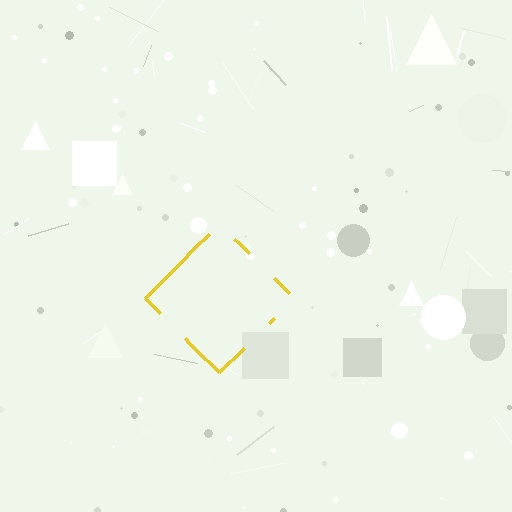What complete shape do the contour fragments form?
The contour fragments form a diamond.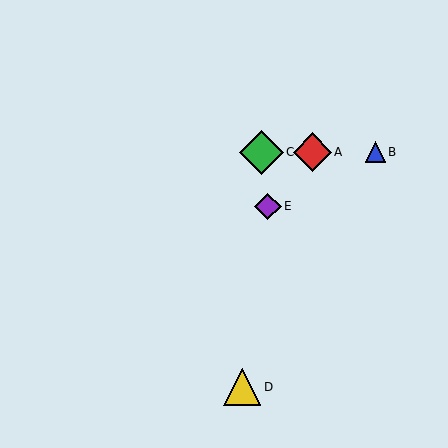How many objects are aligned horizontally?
3 objects (A, B, C) are aligned horizontally.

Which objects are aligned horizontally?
Objects A, B, C are aligned horizontally.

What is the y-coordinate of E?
Object E is at y≈206.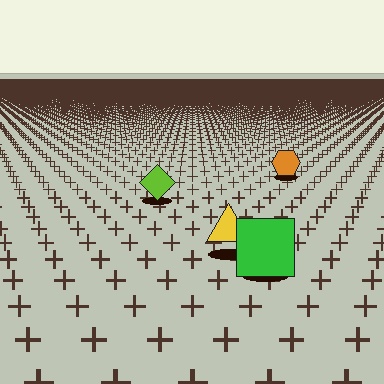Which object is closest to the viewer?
The green square is closest. The texture marks near it are larger and more spread out.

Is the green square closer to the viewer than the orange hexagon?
Yes. The green square is closer — you can tell from the texture gradient: the ground texture is coarser near it.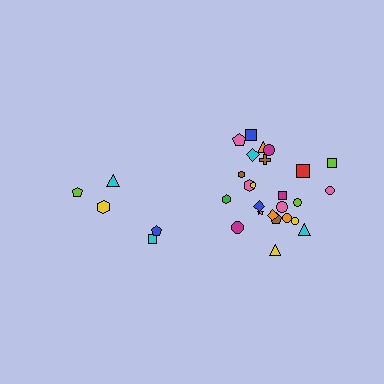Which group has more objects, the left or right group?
The right group.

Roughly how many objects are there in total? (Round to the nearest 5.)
Roughly 30 objects in total.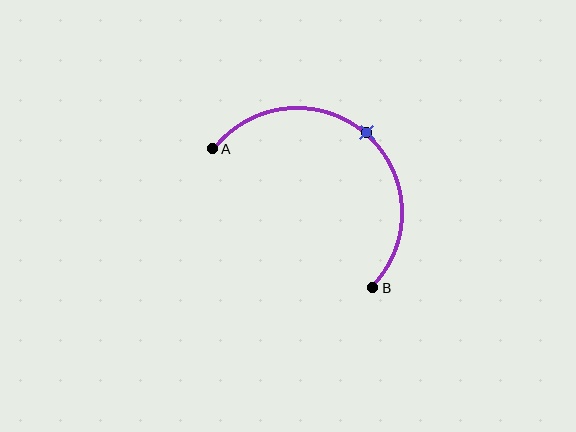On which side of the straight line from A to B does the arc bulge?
The arc bulges above and to the right of the straight line connecting A and B.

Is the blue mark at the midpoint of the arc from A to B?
Yes. The blue mark lies on the arc at equal arc-length from both A and B — it is the arc midpoint.